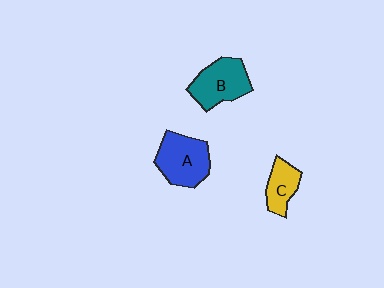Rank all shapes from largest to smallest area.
From largest to smallest: A (blue), B (teal), C (yellow).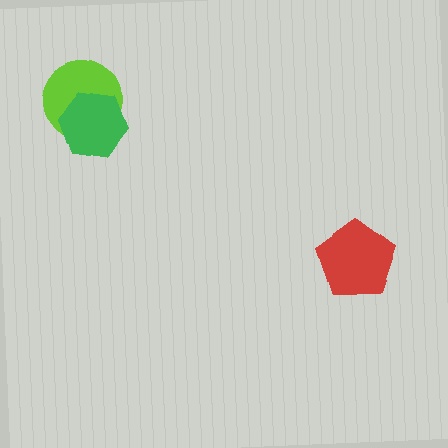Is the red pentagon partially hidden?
No, no other shape covers it.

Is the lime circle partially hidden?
Yes, it is partially covered by another shape.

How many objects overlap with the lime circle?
1 object overlaps with the lime circle.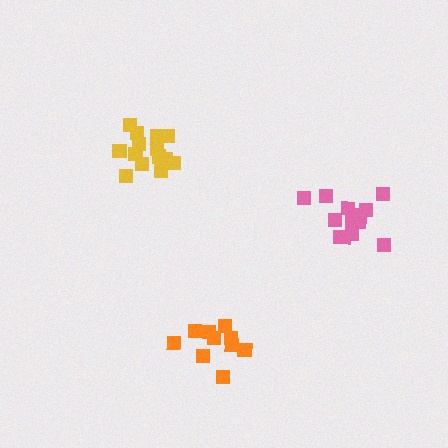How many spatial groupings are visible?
There are 3 spatial groupings.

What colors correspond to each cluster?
The clusters are colored: orange, pink, yellow.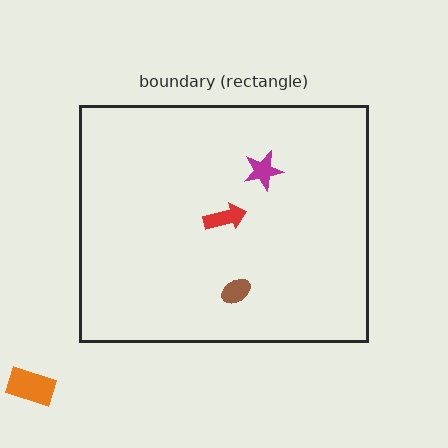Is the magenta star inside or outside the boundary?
Inside.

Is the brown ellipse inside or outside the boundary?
Inside.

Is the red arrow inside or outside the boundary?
Inside.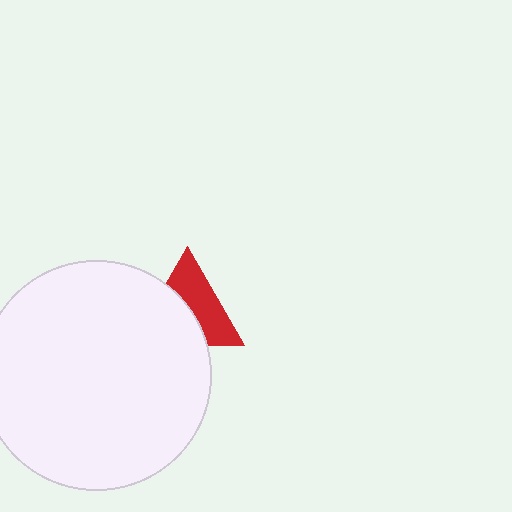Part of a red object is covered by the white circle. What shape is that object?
It is a triangle.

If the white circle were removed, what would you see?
You would see the complete red triangle.